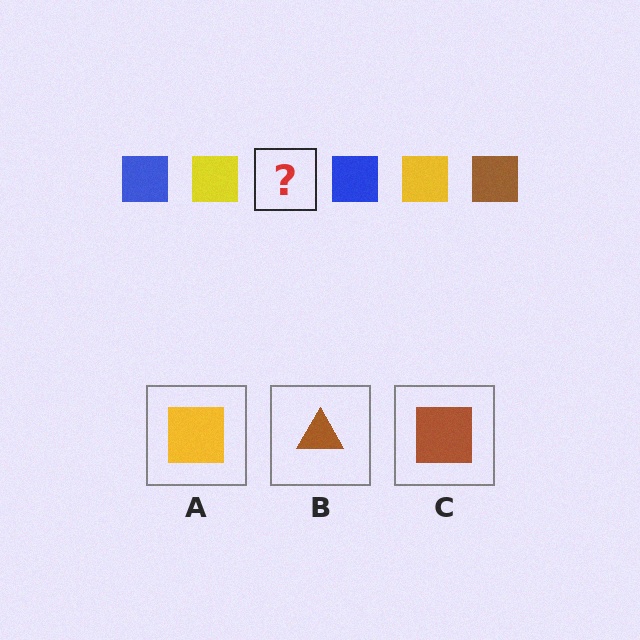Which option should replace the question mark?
Option C.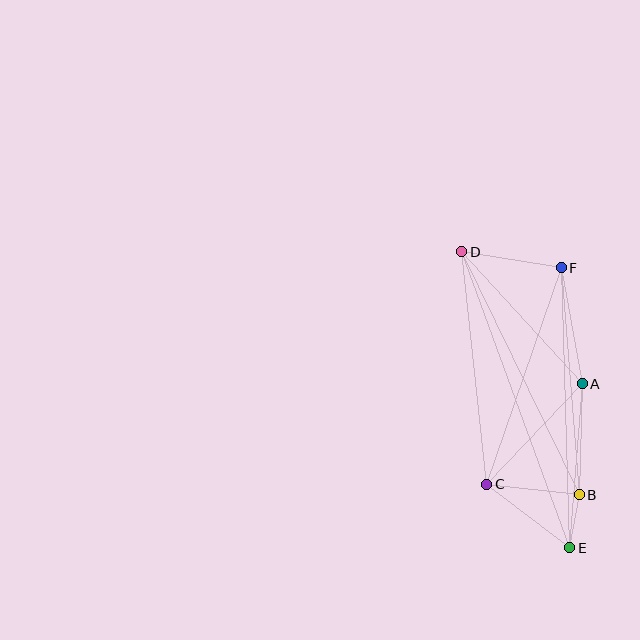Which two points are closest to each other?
Points B and E are closest to each other.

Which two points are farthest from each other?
Points D and E are farthest from each other.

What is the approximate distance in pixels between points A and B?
The distance between A and B is approximately 111 pixels.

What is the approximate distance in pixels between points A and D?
The distance between A and D is approximately 179 pixels.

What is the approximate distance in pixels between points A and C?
The distance between A and C is approximately 138 pixels.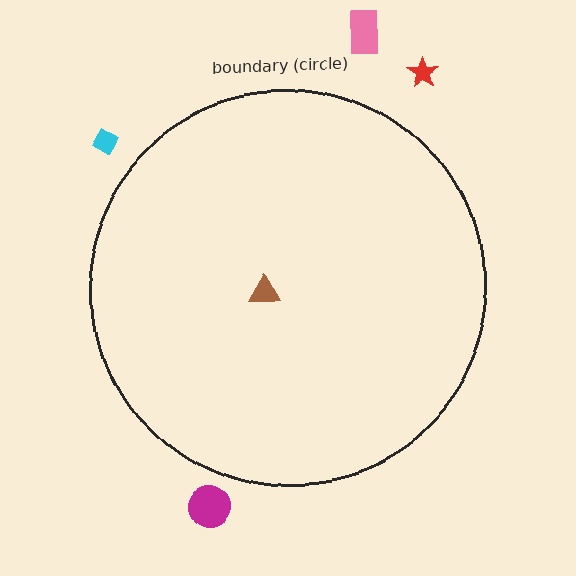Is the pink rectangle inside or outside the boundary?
Outside.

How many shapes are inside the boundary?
1 inside, 4 outside.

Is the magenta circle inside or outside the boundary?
Outside.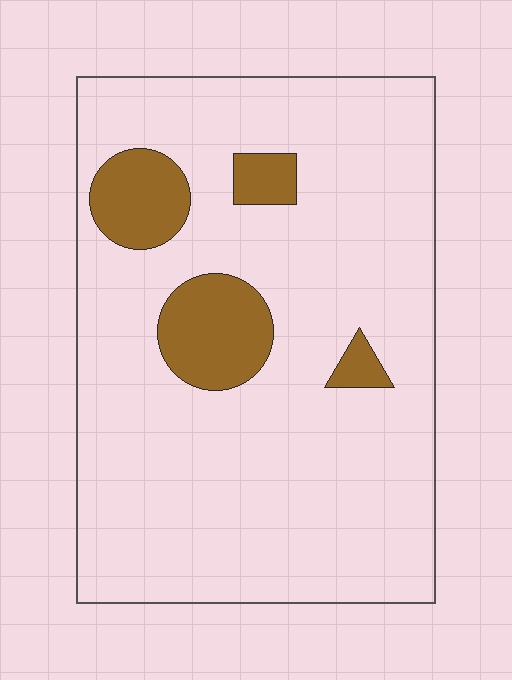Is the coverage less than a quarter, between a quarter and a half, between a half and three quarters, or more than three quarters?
Less than a quarter.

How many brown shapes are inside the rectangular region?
4.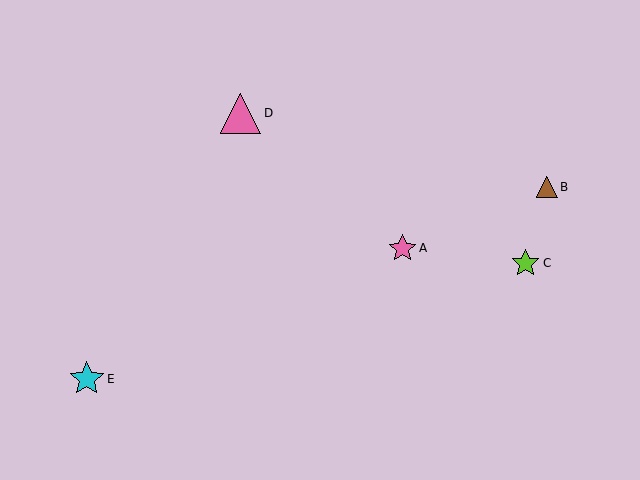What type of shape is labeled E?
Shape E is a cyan star.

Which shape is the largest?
The pink triangle (labeled D) is the largest.